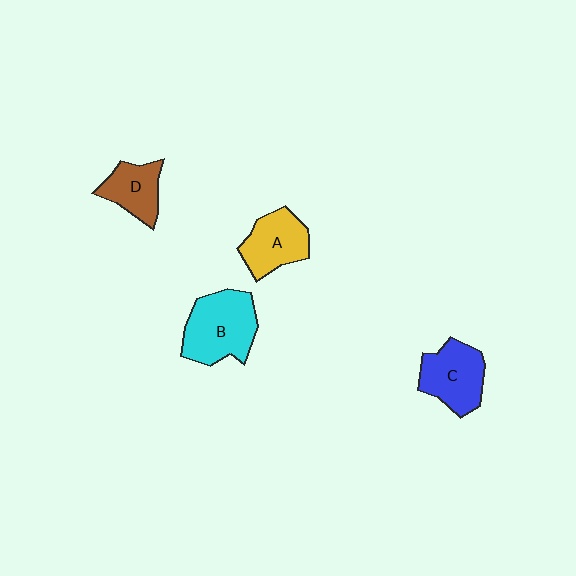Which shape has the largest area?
Shape B (cyan).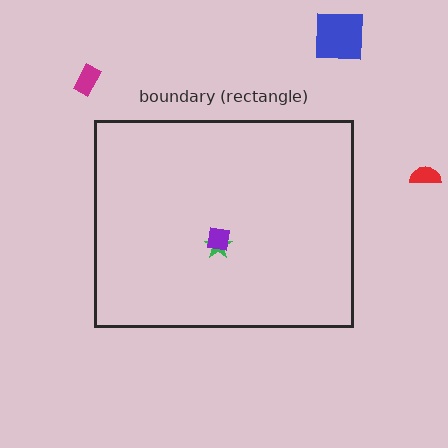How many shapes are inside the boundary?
2 inside, 3 outside.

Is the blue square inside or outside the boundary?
Outside.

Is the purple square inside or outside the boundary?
Inside.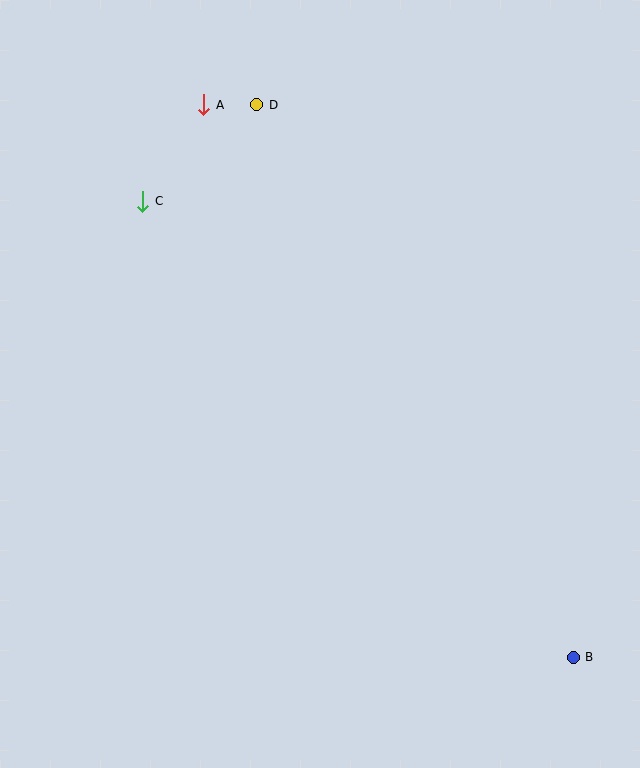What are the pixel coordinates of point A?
Point A is at (204, 105).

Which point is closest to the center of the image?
Point C at (143, 201) is closest to the center.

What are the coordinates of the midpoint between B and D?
The midpoint between B and D is at (415, 381).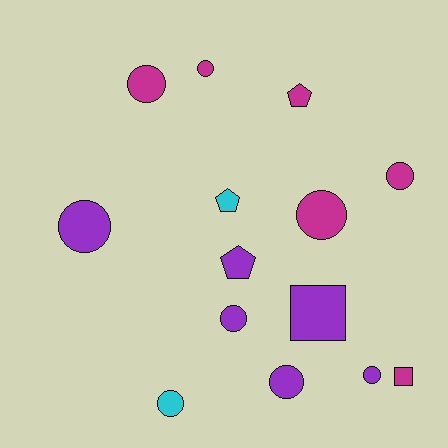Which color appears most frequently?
Magenta, with 6 objects.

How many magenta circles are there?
There are 4 magenta circles.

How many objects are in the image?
There are 14 objects.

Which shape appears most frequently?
Circle, with 9 objects.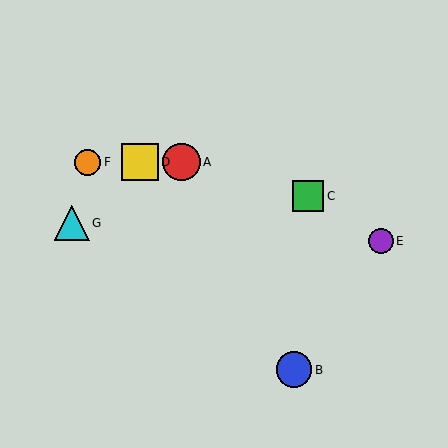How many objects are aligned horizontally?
3 objects (A, D, F) are aligned horizontally.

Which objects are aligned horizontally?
Objects A, D, F are aligned horizontally.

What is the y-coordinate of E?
Object E is at y≈241.